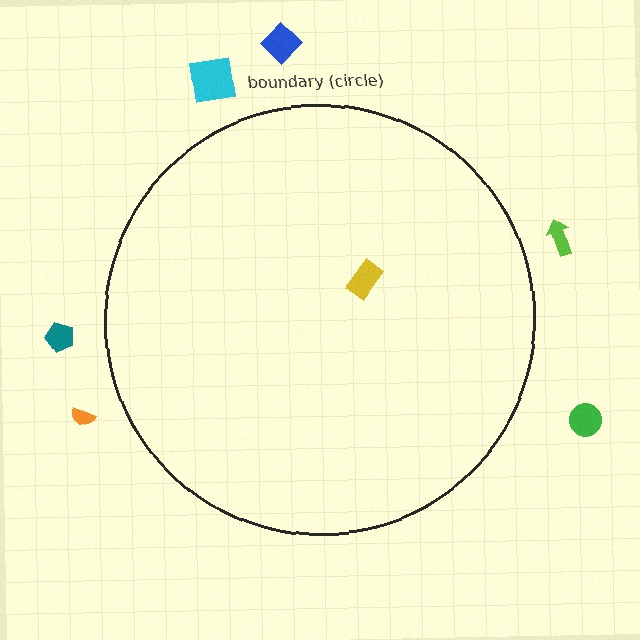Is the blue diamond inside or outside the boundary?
Outside.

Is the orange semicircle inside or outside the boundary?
Outside.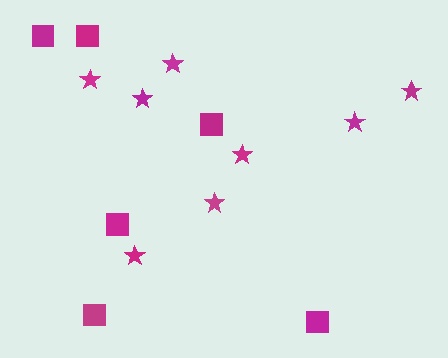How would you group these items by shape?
There are 2 groups: one group of stars (8) and one group of squares (6).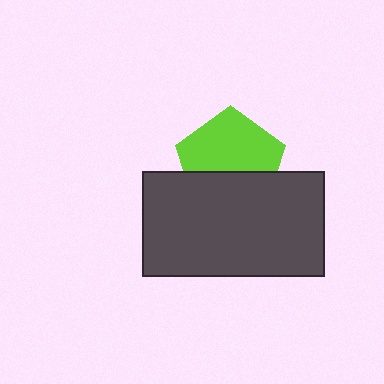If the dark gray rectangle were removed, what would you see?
You would see the complete lime pentagon.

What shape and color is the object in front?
The object in front is a dark gray rectangle.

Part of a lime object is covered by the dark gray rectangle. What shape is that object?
It is a pentagon.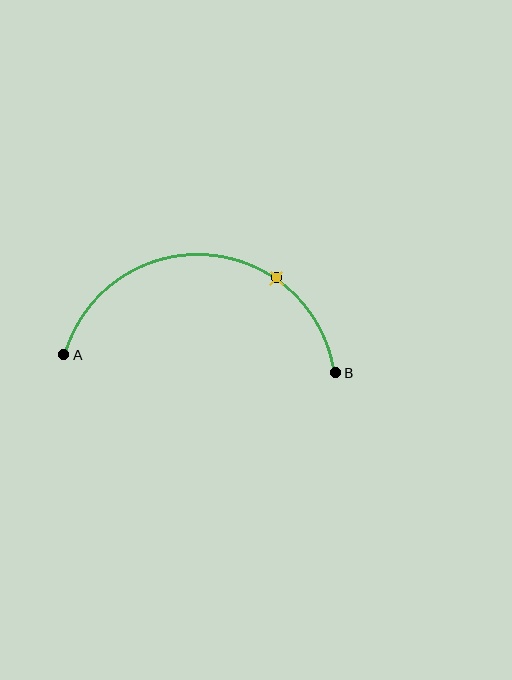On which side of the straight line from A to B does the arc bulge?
The arc bulges above the straight line connecting A and B.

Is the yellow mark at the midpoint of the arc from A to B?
No. The yellow mark lies on the arc but is closer to endpoint B. The arc midpoint would be at the point on the curve equidistant along the arc from both A and B.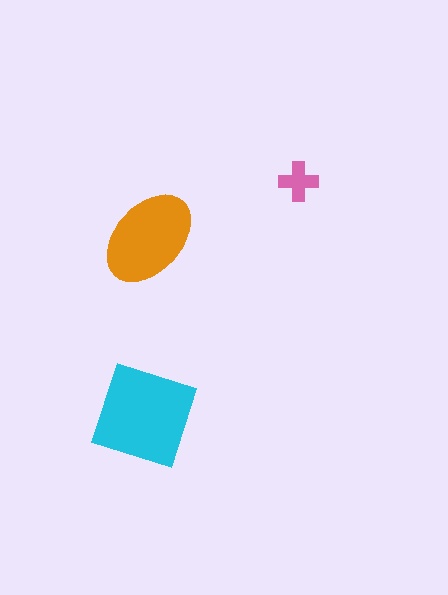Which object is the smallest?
The pink cross.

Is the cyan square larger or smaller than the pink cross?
Larger.